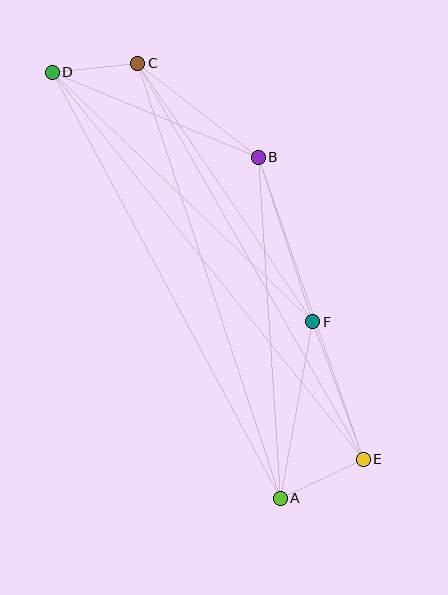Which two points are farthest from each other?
Points D and E are farthest from each other.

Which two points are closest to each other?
Points C and D are closest to each other.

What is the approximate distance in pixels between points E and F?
The distance between E and F is approximately 146 pixels.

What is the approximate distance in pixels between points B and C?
The distance between B and C is approximately 153 pixels.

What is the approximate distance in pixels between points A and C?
The distance between A and C is approximately 458 pixels.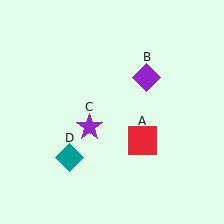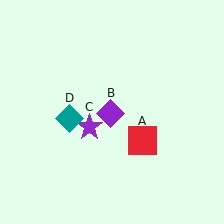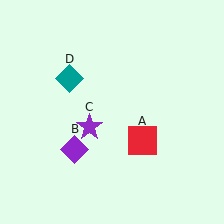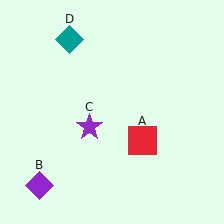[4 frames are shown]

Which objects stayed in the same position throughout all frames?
Red square (object A) and purple star (object C) remained stationary.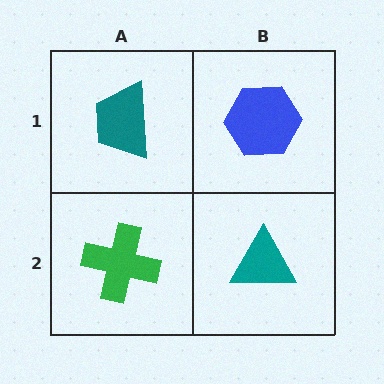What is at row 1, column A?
A teal trapezoid.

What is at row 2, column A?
A green cross.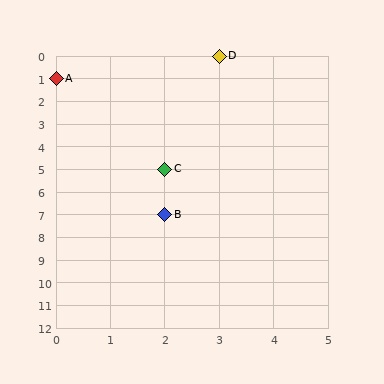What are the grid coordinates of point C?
Point C is at grid coordinates (2, 5).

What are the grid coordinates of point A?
Point A is at grid coordinates (0, 1).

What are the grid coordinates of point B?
Point B is at grid coordinates (2, 7).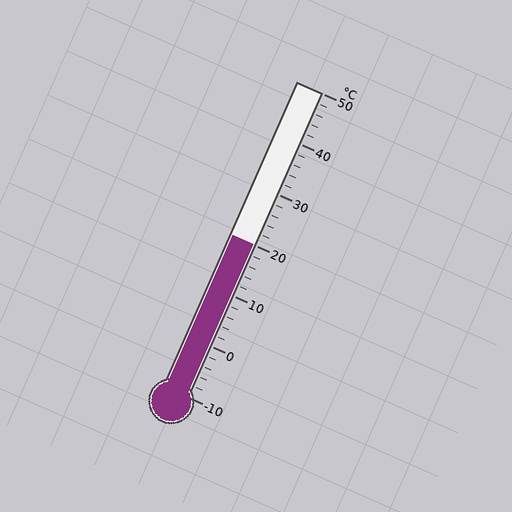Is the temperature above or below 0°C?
The temperature is above 0°C.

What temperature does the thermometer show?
The thermometer shows approximately 20°C.